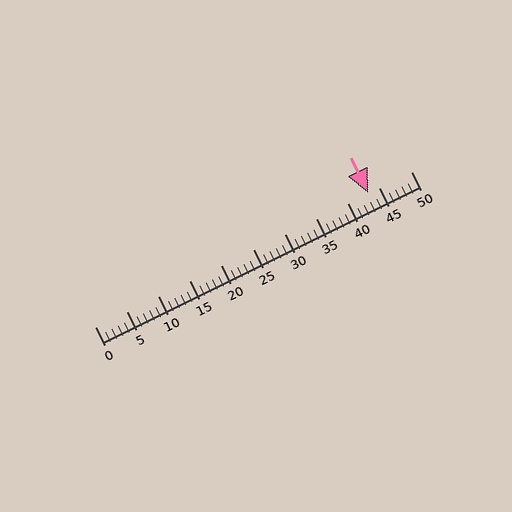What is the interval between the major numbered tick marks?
The major tick marks are spaced 5 units apart.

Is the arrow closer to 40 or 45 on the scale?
The arrow is closer to 45.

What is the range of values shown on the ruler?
The ruler shows values from 0 to 50.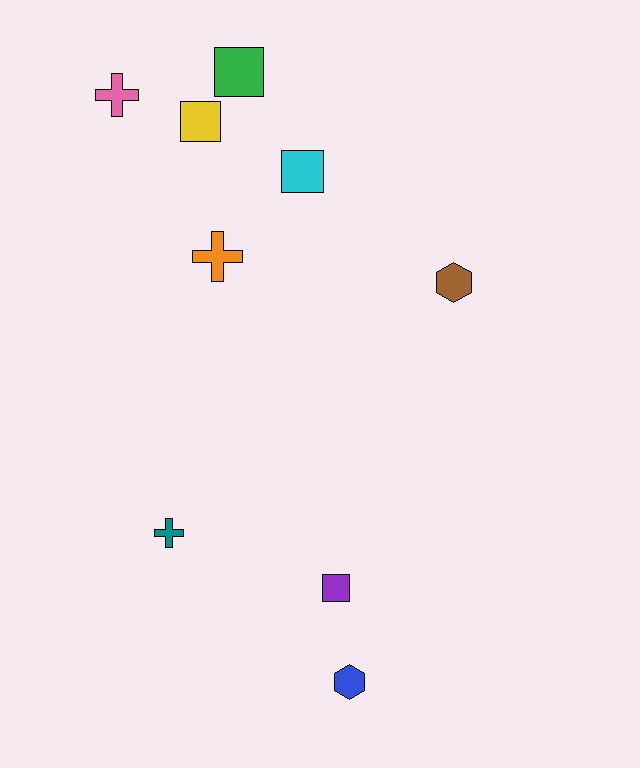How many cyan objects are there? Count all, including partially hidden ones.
There is 1 cyan object.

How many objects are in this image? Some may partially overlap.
There are 9 objects.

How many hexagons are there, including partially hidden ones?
There are 2 hexagons.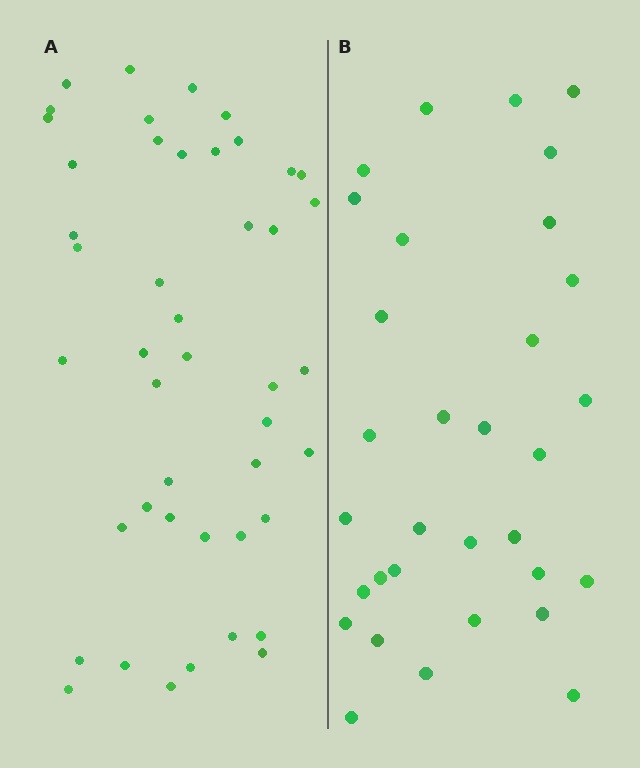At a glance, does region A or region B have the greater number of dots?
Region A (the left region) has more dots.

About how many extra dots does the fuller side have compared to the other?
Region A has approximately 15 more dots than region B.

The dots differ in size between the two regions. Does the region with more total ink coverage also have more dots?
No. Region B has more total ink coverage because its dots are larger, but region A actually contains more individual dots. Total area can be misleading — the number of items is what matters here.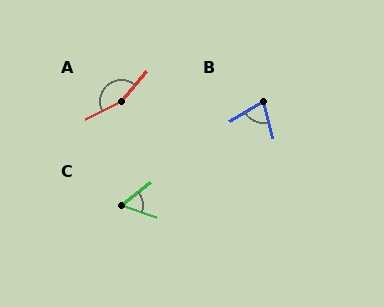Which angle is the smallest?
C, at approximately 56 degrees.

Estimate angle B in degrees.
Approximately 74 degrees.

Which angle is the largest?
A, at approximately 158 degrees.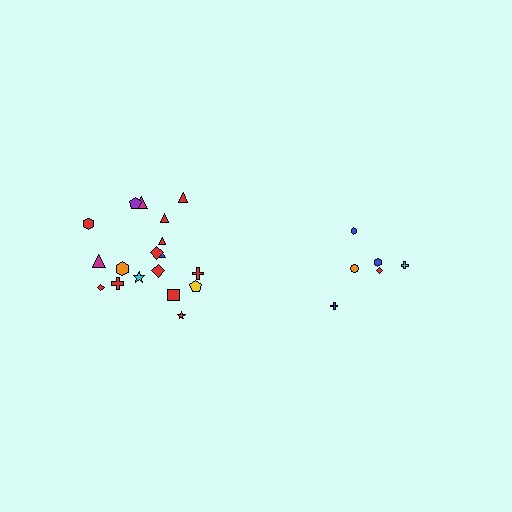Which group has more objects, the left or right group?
The left group.